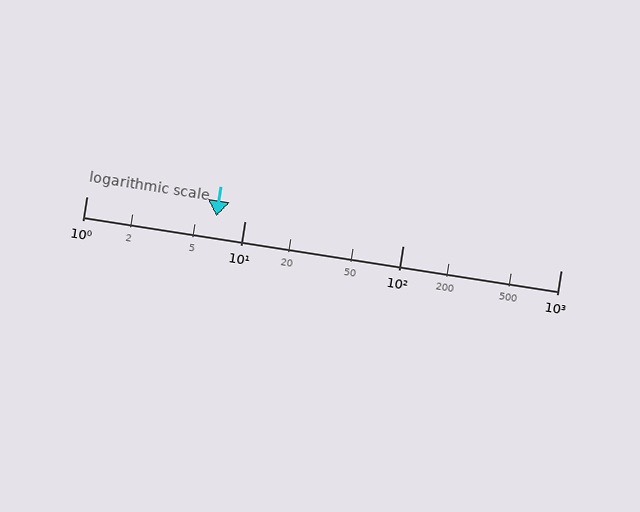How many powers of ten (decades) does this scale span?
The scale spans 3 decades, from 1 to 1000.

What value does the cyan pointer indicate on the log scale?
The pointer indicates approximately 6.6.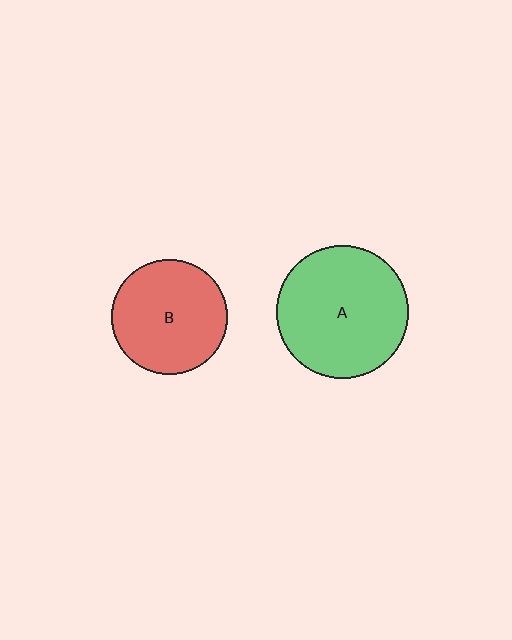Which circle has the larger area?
Circle A (green).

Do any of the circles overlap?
No, none of the circles overlap.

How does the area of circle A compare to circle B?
Approximately 1.3 times.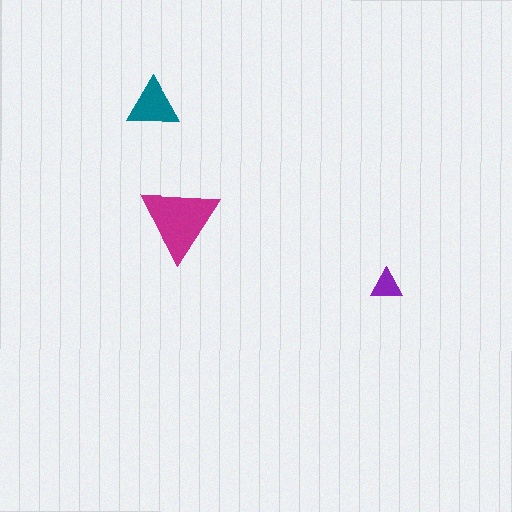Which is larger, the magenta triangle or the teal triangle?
The magenta one.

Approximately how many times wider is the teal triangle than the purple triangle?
About 1.5 times wider.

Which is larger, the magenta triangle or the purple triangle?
The magenta one.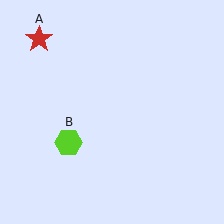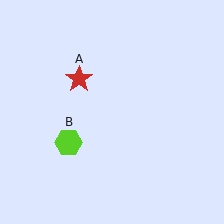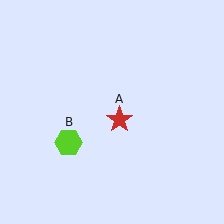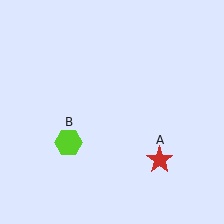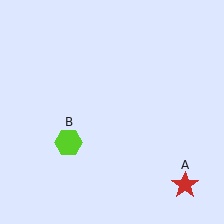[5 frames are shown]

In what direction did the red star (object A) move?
The red star (object A) moved down and to the right.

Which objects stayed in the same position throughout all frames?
Lime hexagon (object B) remained stationary.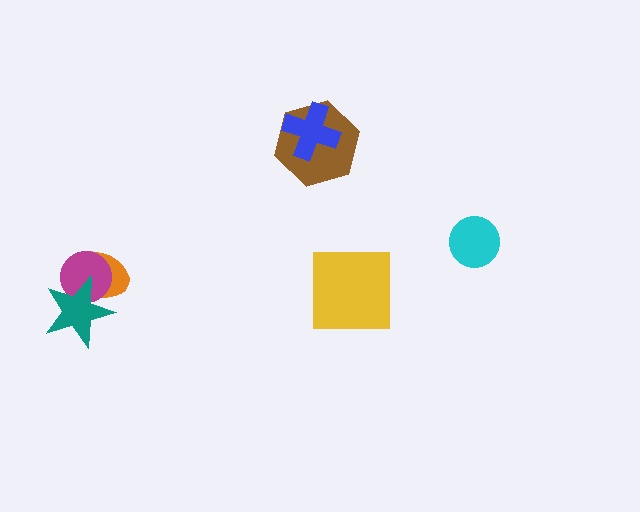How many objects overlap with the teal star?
2 objects overlap with the teal star.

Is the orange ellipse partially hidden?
Yes, it is partially covered by another shape.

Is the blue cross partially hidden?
No, no other shape covers it.